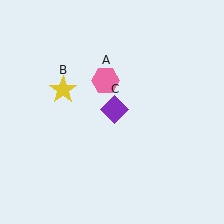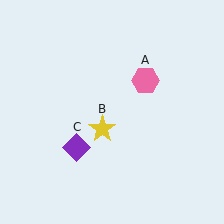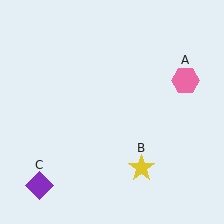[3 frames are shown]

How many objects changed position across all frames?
3 objects changed position: pink hexagon (object A), yellow star (object B), purple diamond (object C).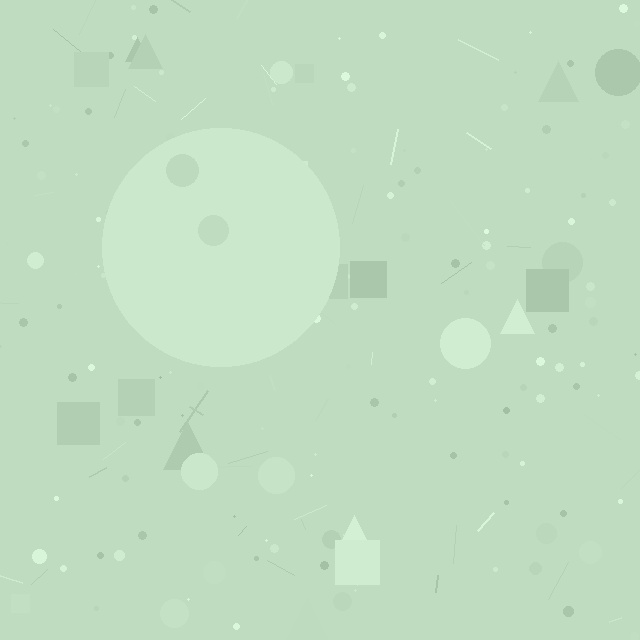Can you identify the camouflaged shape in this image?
The camouflaged shape is a circle.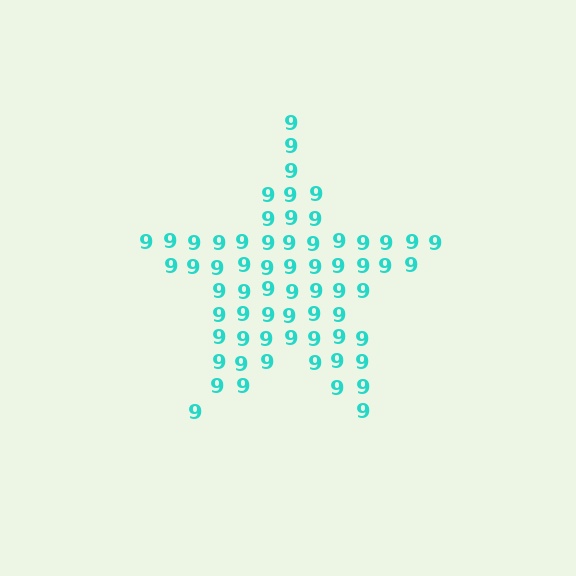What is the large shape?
The large shape is a star.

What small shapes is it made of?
It is made of small digit 9's.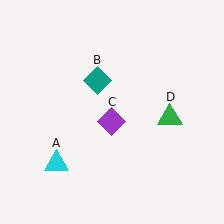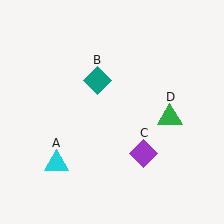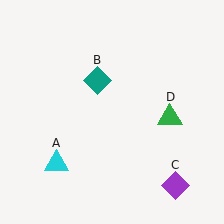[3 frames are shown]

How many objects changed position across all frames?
1 object changed position: purple diamond (object C).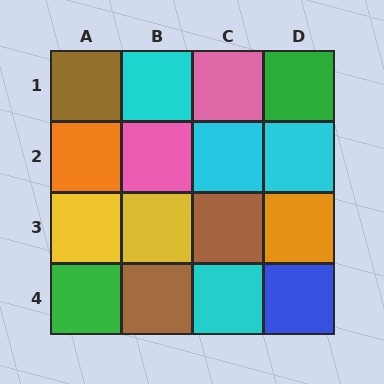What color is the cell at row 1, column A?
Brown.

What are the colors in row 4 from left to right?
Green, brown, cyan, blue.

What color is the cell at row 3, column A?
Yellow.